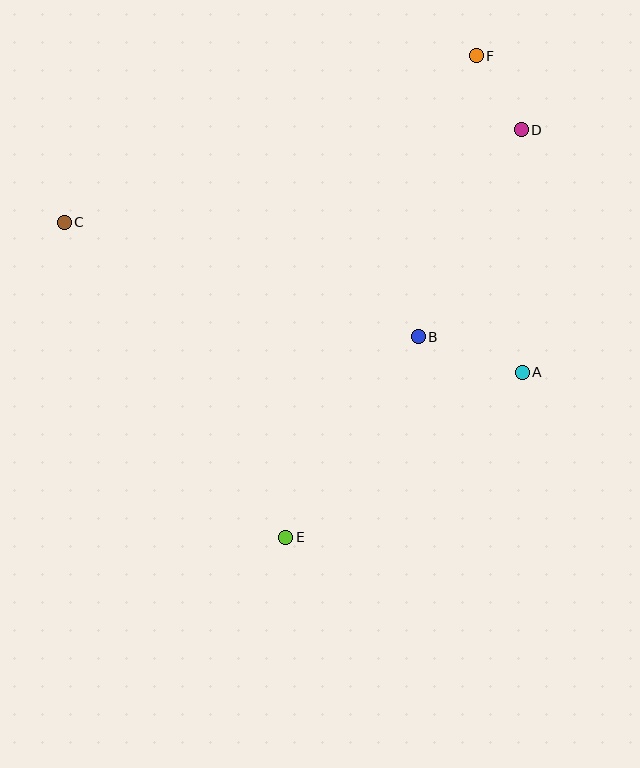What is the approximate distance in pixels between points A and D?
The distance between A and D is approximately 242 pixels.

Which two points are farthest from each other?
Points E and F are farthest from each other.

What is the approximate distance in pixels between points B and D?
The distance between B and D is approximately 231 pixels.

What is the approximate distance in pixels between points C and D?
The distance between C and D is approximately 466 pixels.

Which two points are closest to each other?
Points D and F are closest to each other.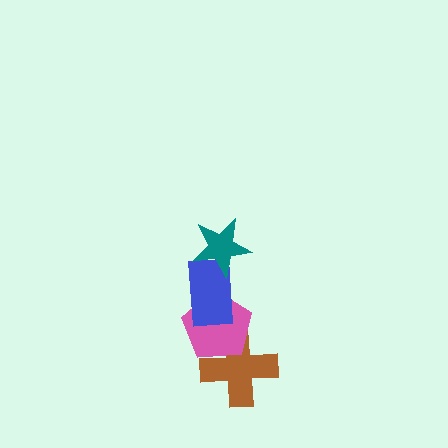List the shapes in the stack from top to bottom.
From top to bottom: the teal star, the blue rectangle, the pink pentagon, the brown cross.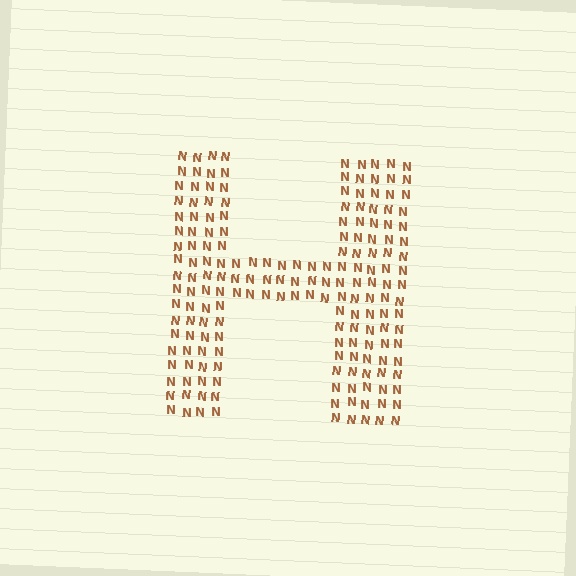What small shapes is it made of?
It is made of small letter N's.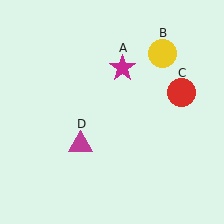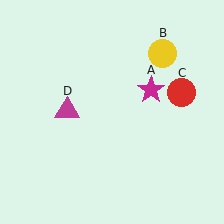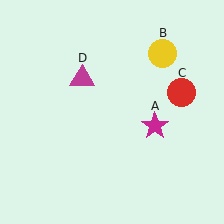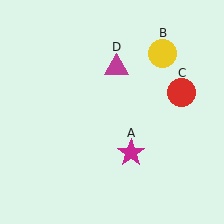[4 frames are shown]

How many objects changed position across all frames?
2 objects changed position: magenta star (object A), magenta triangle (object D).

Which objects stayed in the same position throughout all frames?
Yellow circle (object B) and red circle (object C) remained stationary.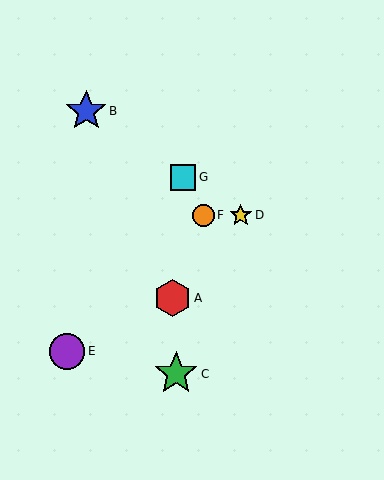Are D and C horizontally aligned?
No, D is at y≈215 and C is at y≈374.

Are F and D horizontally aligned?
Yes, both are at y≈215.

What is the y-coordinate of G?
Object G is at y≈177.